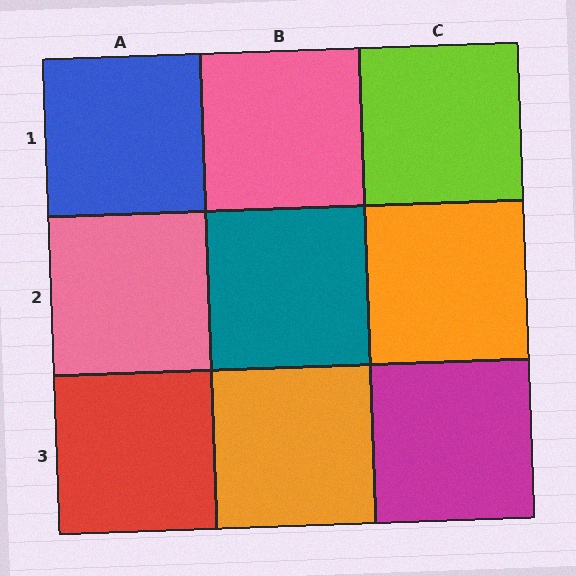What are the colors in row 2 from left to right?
Pink, teal, orange.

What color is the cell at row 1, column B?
Pink.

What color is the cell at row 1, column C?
Lime.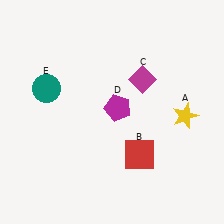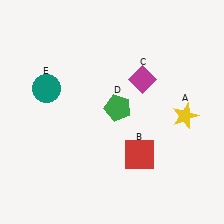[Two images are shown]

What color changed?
The pentagon (D) changed from magenta in Image 1 to green in Image 2.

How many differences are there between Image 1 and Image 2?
There is 1 difference between the two images.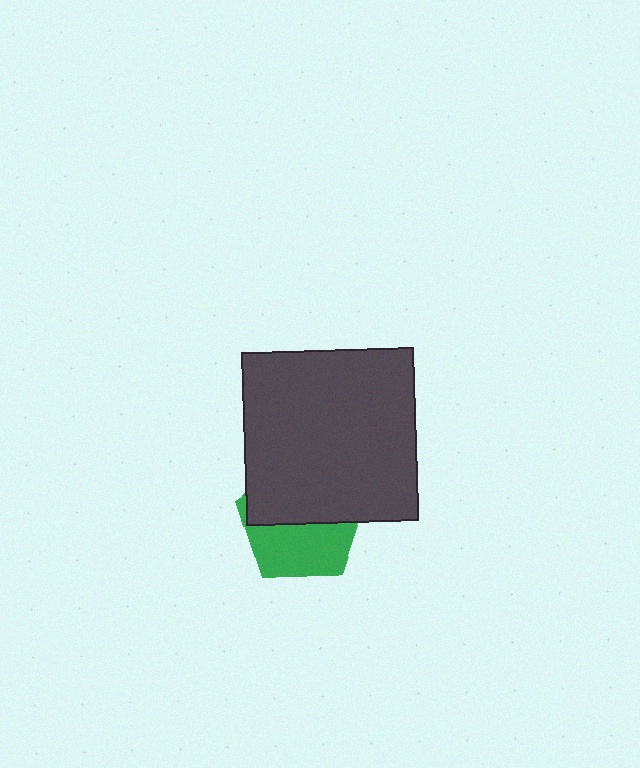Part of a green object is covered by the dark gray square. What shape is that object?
It is a pentagon.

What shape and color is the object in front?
The object in front is a dark gray square.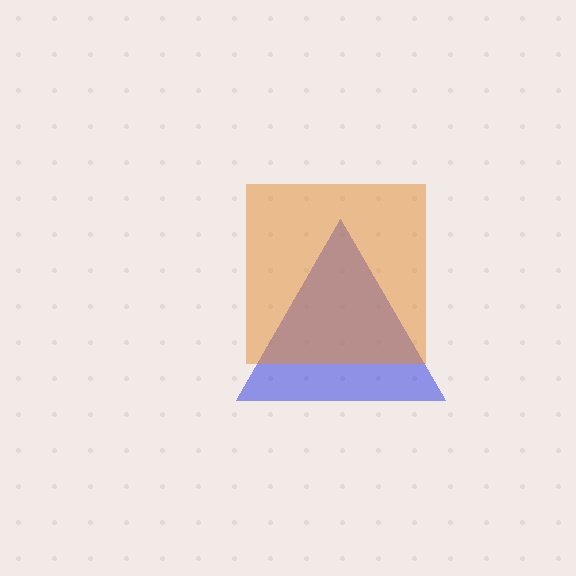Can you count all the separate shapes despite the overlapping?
Yes, there are 2 separate shapes.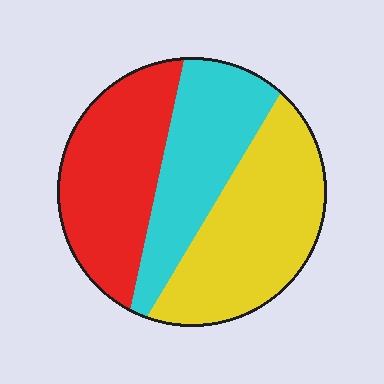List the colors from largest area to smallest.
From largest to smallest: yellow, red, cyan.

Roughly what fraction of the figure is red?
Red covers roughly 35% of the figure.